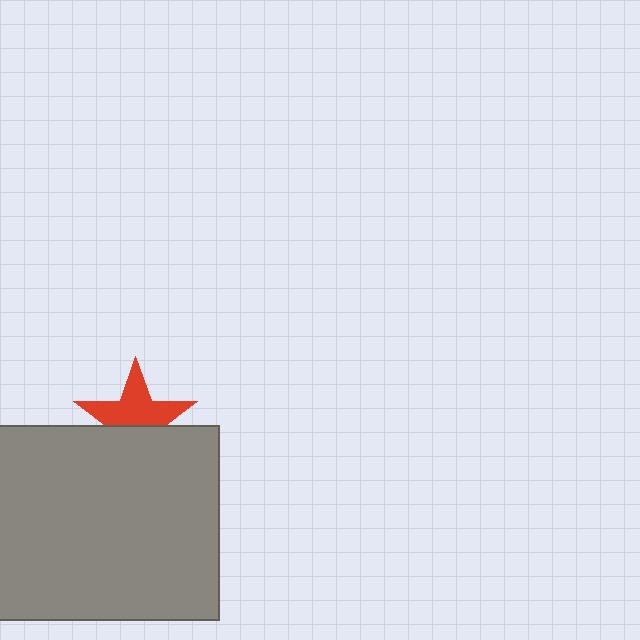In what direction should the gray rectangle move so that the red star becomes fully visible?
The gray rectangle should move down. That is the shortest direction to clear the overlap and leave the red star fully visible.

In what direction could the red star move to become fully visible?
The red star could move up. That would shift it out from behind the gray rectangle entirely.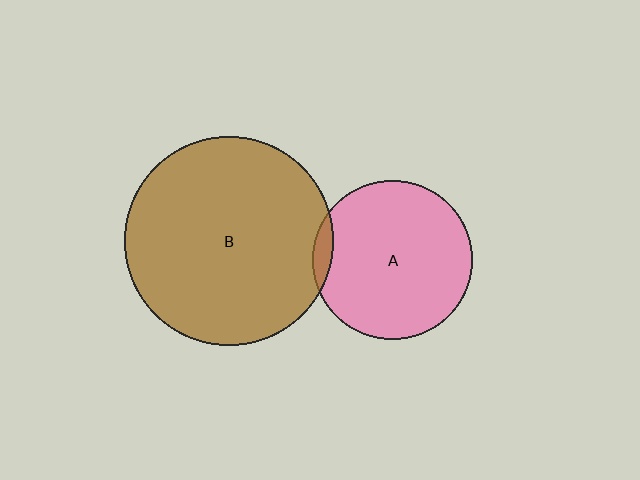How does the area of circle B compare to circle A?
Approximately 1.7 times.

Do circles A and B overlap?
Yes.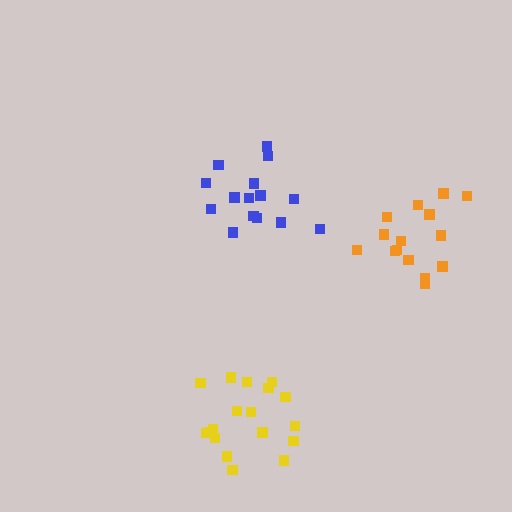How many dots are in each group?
Group 1: 15 dots, Group 2: 15 dots, Group 3: 18 dots (48 total).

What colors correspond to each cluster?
The clusters are colored: orange, blue, yellow.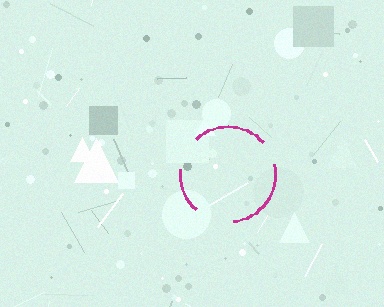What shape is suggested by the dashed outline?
The dashed outline suggests a circle.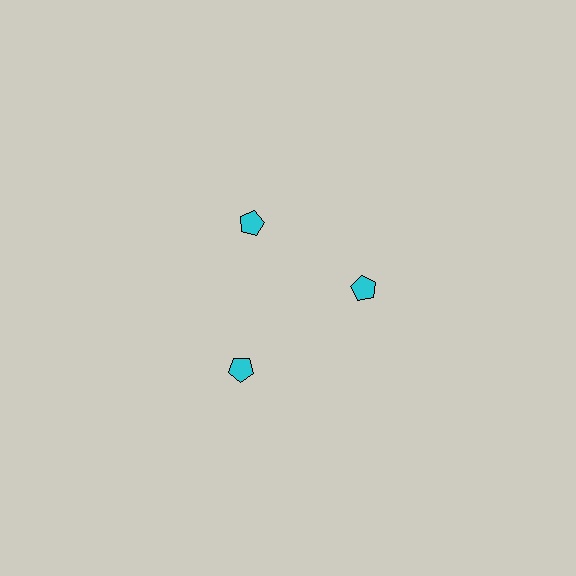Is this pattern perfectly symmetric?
No. The 3 cyan pentagons are arranged in a ring, but one element near the 7 o'clock position is pushed outward from the center, breaking the 3-fold rotational symmetry.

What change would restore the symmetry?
The symmetry would be restored by moving it inward, back onto the ring so that all 3 pentagons sit at equal angles and equal distance from the center.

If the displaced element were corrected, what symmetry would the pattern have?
It would have 3-fold rotational symmetry — the pattern would map onto itself every 120 degrees.